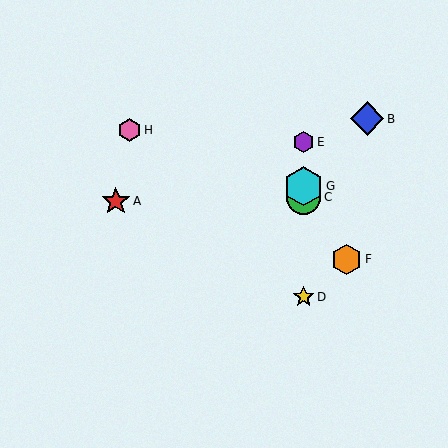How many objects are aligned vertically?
4 objects (C, D, E, G) are aligned vertically.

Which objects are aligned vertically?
Objects C, D, E, G are aligned vertically.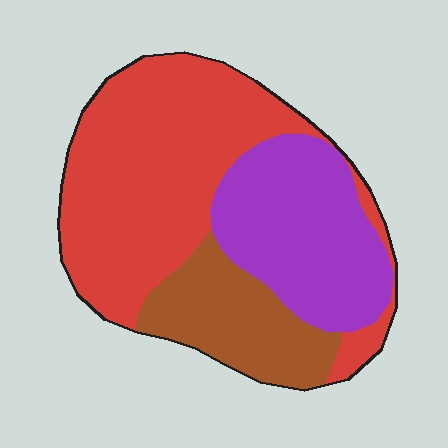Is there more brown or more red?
Red.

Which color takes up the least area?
Brown, at roughly 20%.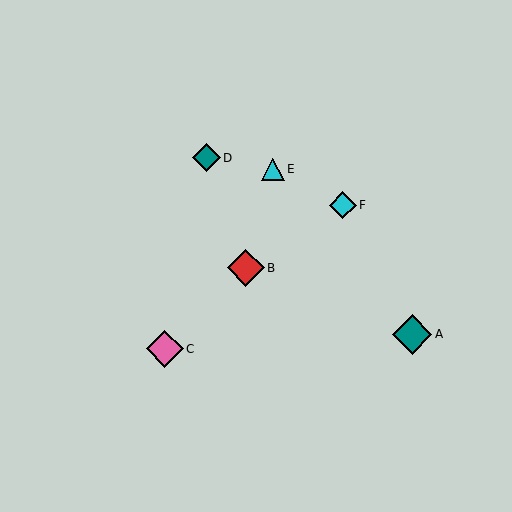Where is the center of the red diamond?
The center of the red diamond is at (246, 268).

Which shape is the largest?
The teal diamond (labeled A) is the largest.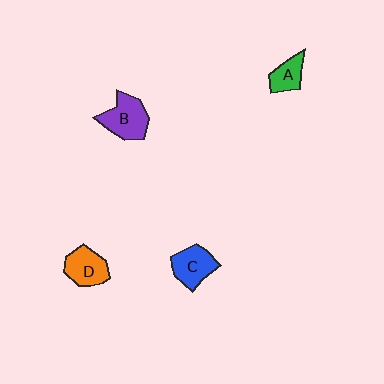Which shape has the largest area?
Shape B (purple).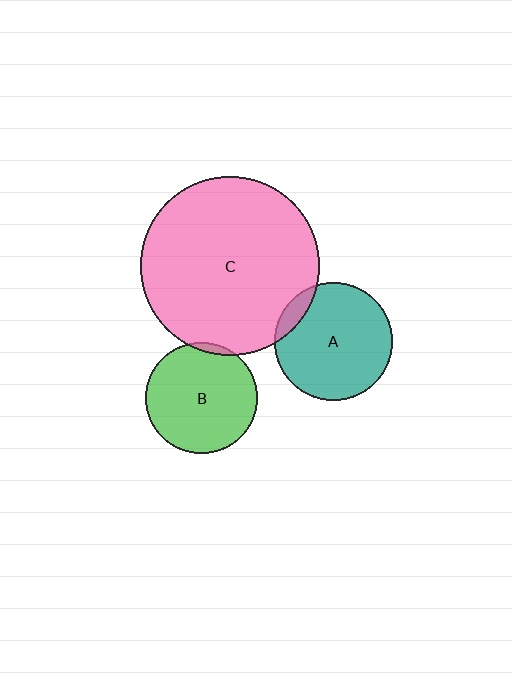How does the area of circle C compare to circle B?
Approximately 2.6 times.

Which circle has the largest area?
Circle C (pink).